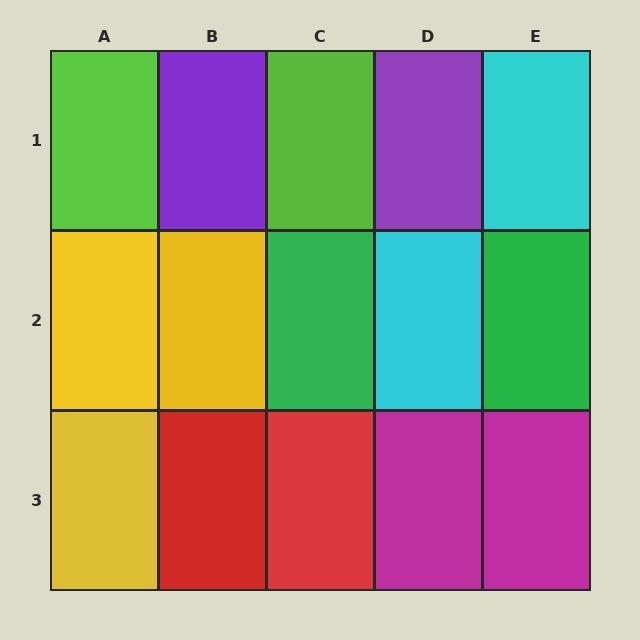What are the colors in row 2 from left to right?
Yellow, yellow, green, cyan, green.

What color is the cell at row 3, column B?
Red.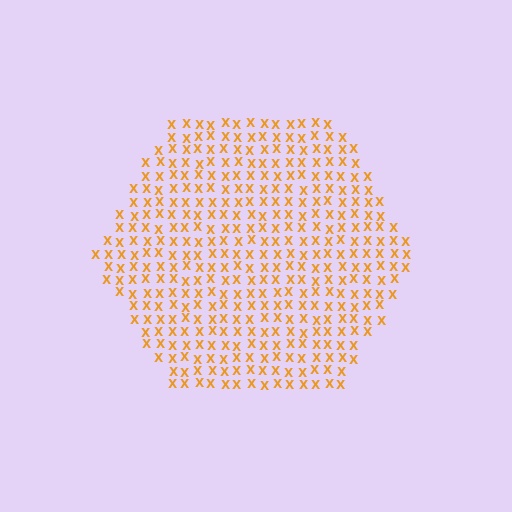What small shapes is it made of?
It is made of small letter X's.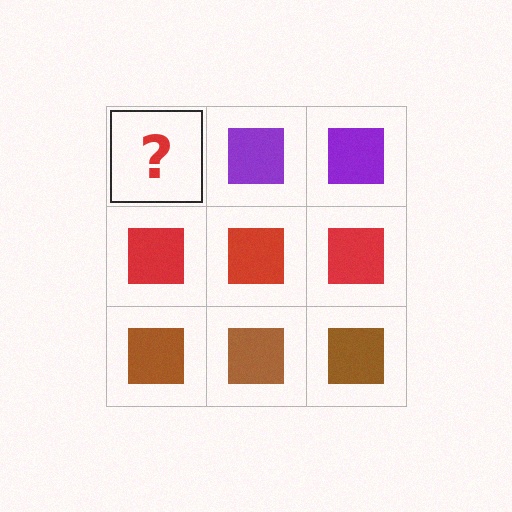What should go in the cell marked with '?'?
The missing cell should contain a purple square.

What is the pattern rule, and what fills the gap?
The rule is that each row has a consistent color. The gap should be filled with a purple square.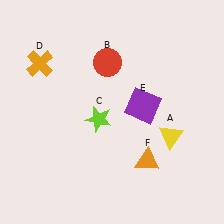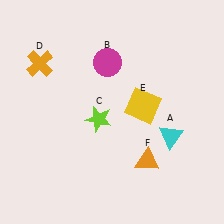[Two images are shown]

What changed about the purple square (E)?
In Image 1, E is purple. In Image 2, it changed to yellow.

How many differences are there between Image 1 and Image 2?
There are 3 differences between the two images.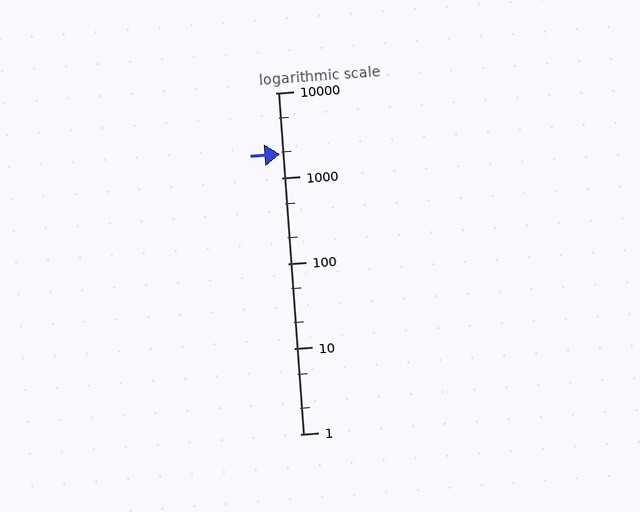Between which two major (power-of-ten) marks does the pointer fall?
The pointer is between 1000 and 10000.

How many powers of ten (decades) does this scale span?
The scale spans 4 decades, from 1 to 10000.